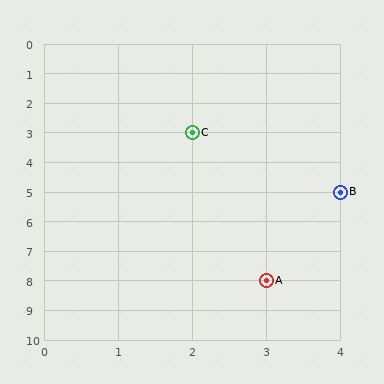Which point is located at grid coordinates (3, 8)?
Point A is at (3, 8).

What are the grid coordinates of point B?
Point B is at grid coordinates (4, 5).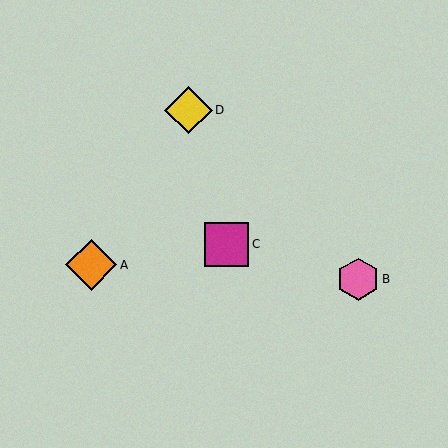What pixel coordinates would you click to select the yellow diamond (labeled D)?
Click at (188, 110) to select the yellow diamond D.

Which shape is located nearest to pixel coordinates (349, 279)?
The pink hexagon (labeled B) at (358, 279) is nearest to that location.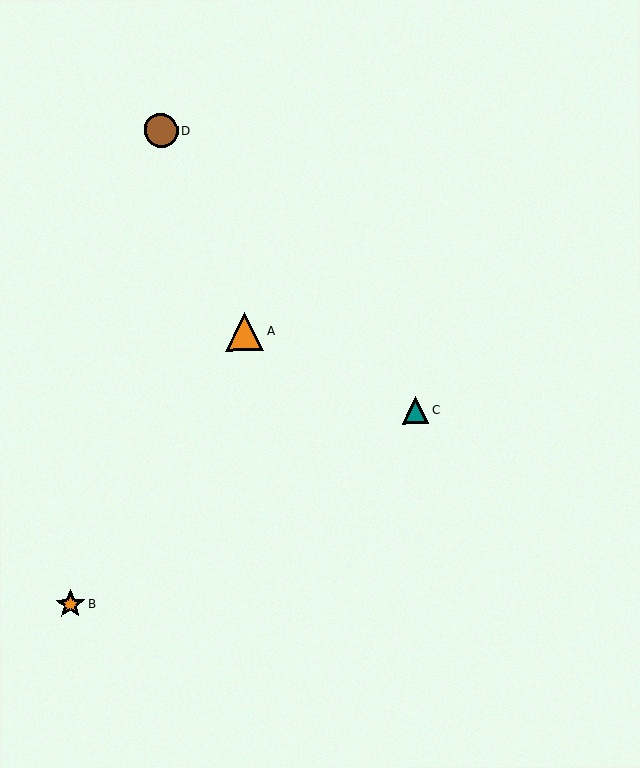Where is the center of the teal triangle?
The center of the teal triangle is at (416, 411).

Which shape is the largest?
The orange triangle (labeled A) is the largest.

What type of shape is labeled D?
Shape D is a brown circle.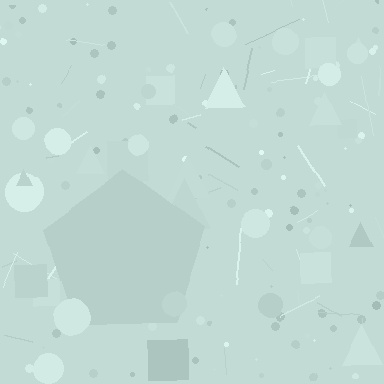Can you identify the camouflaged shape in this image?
The camouflaged shape is a pentagon.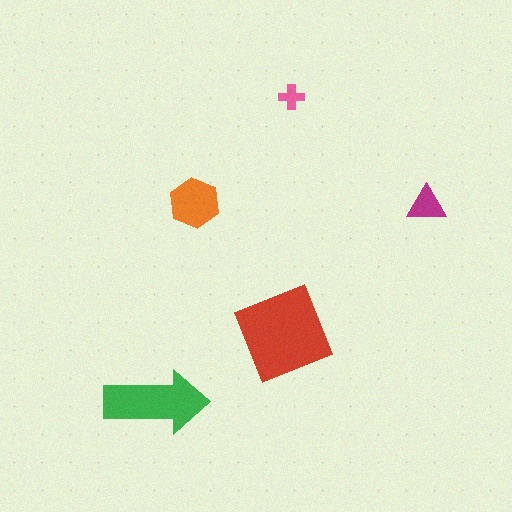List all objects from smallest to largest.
The pink cross, the magenta triangle, the orange hexagon, the green arrow, the red diamond.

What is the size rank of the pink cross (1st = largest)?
5th.